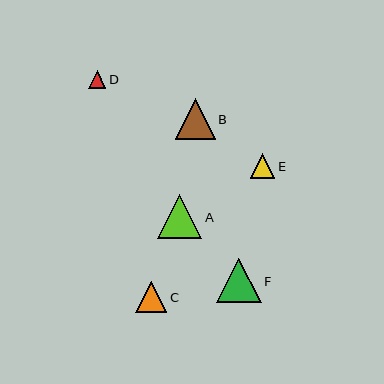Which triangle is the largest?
Triangle F is the largest with a size of approximately 44 pixels.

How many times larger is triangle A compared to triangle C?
Triangle A is approximately 1.4 times the size of triangle C.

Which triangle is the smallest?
Triangle D is the smallest with a size of approximately 17 pixels.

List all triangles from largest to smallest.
From largest to smallest: F, A, B, C, E, D.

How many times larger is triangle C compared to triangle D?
Triangle C is approximately 1.8 times the size of triangle D.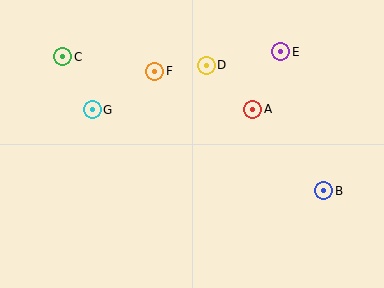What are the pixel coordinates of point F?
Point F is at (155, 71).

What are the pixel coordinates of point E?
Point E is at (281, 52).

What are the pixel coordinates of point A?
Point A is at (253, 109).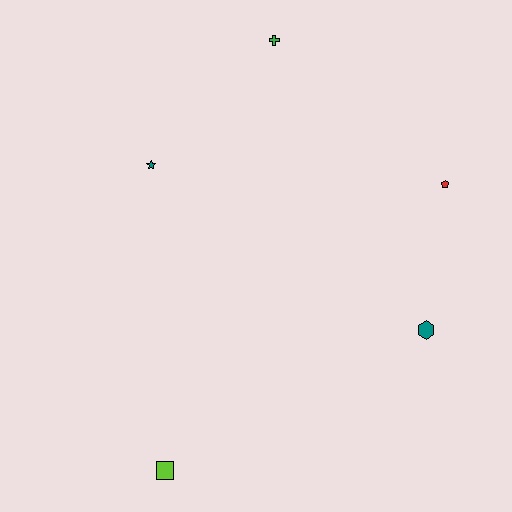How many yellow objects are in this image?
There are no yellow objects.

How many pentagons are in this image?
There is 1 pentagon.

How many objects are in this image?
There are 5 objects.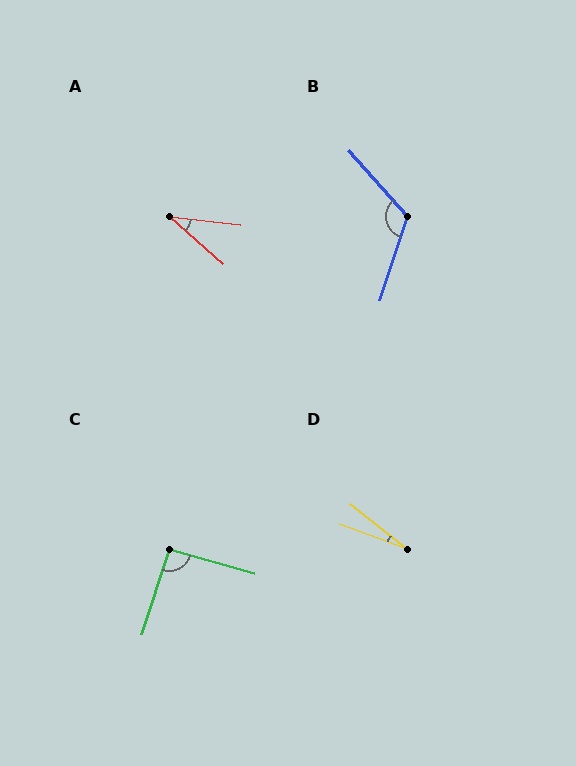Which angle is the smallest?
D, at approximately 18 degrees.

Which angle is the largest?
B, at approximately 121 degrees.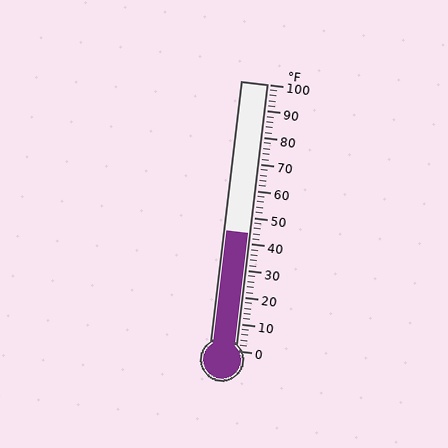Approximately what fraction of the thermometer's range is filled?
The thermometer is filled to approximately 45% of its range.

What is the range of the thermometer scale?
The thermometer scale ranges from 0°F to 100°F.